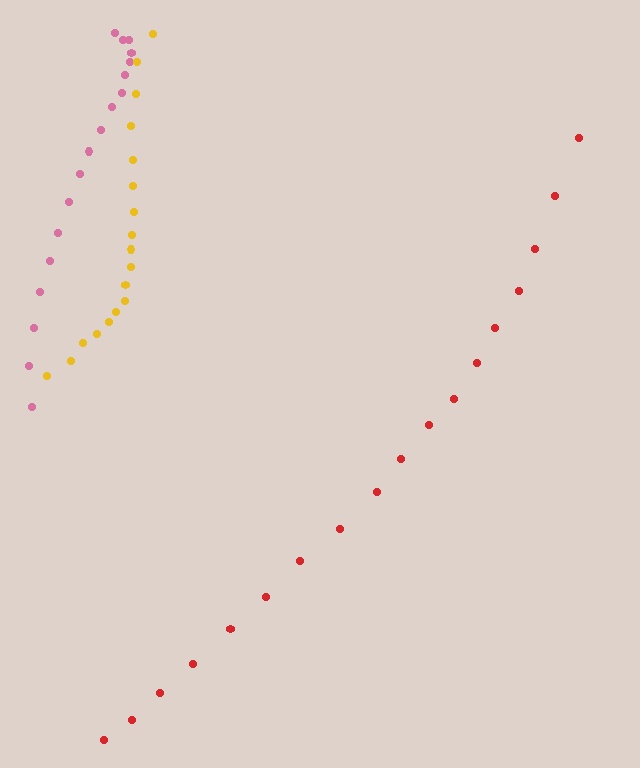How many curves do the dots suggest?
There are 3 distinct paths.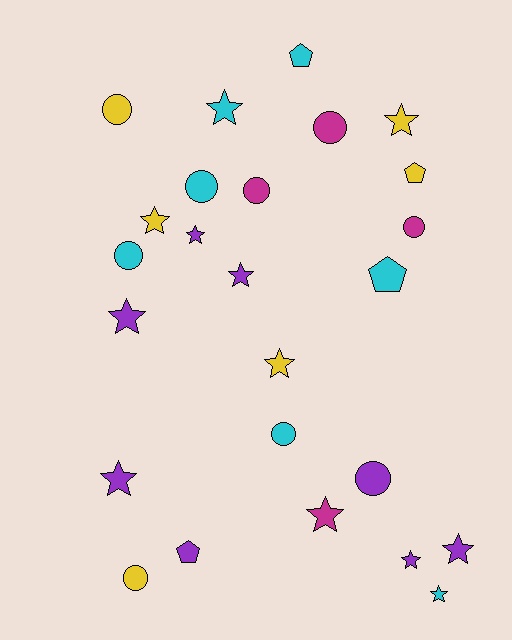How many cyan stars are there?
There are 2 cyan stars.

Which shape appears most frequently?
Star, with 12 objects.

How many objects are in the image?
There are 25 objects.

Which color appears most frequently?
Purple, with 8 objects.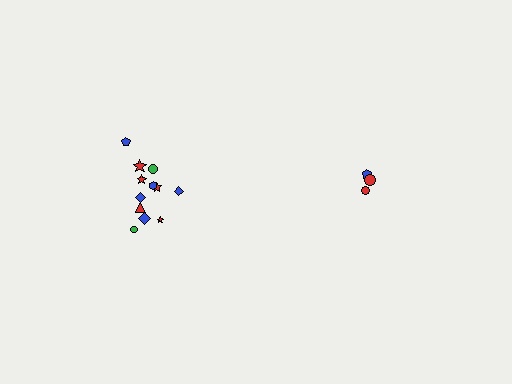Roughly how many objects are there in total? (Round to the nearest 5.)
Roughly 15 objects in total.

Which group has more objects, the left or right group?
The left group.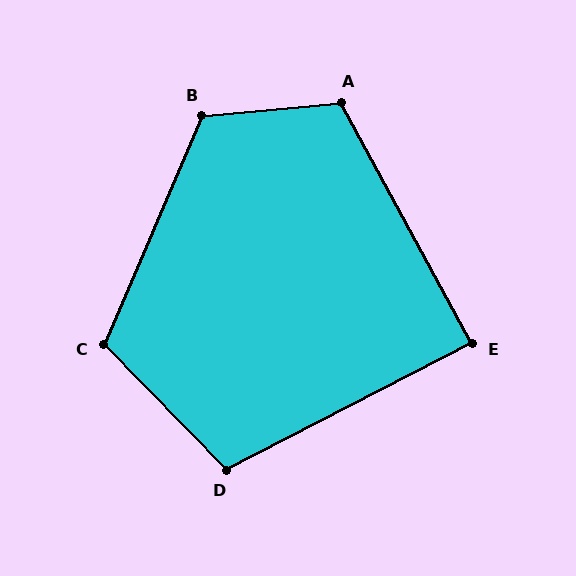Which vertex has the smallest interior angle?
E, at approximately 89 degrees.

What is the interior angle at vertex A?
Approximately 113 degrees (obtuse).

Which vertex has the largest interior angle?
B, at approximately 118 degrees.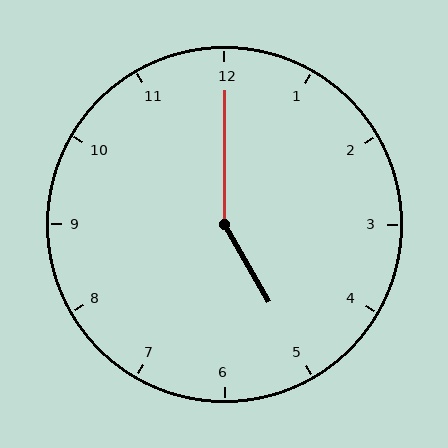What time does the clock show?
5:00.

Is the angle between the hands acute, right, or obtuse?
It is obtuse.